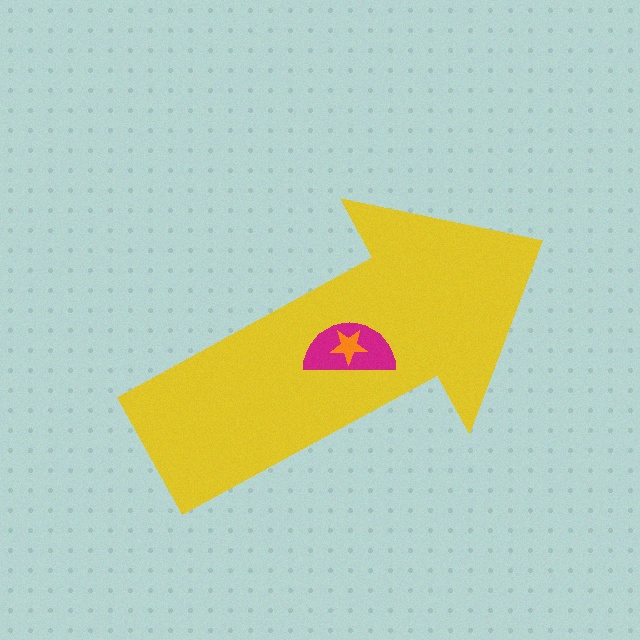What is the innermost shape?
The orange star.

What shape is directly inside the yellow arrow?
The magenta semicircle.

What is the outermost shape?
The yellow arrow.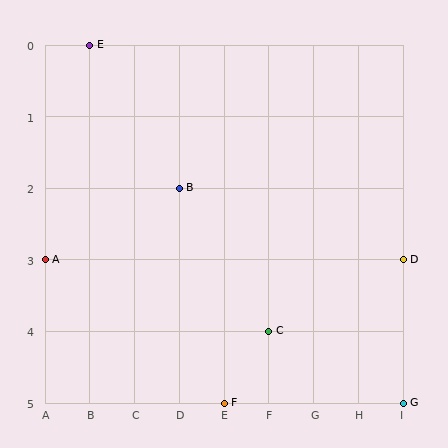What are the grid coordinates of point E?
Point E is at grid coordinates (B, 0).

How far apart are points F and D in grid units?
Points F and D are 4 columns and 2 rows apart (about 4.5 grid units diagonally).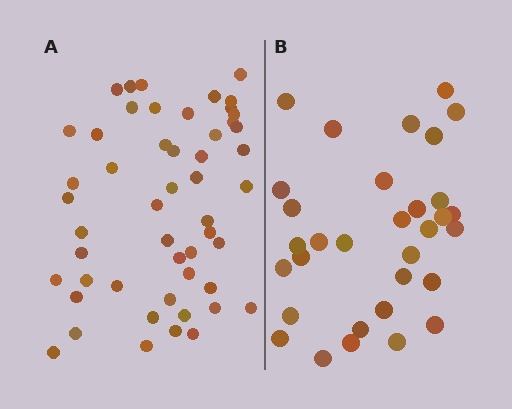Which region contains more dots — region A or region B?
Region A (the left region) has more dots.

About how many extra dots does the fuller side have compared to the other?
Region A has approximately 20 more dots than region B.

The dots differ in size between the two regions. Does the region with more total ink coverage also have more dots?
No. Region B has more total ink coverage because its dots are larger, but region A actually contains more individual dots. Total area can be misleading — the number of items is what matters here.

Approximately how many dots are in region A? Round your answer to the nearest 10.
About 50 dots. (The exact count is 51, which rounds to 50.)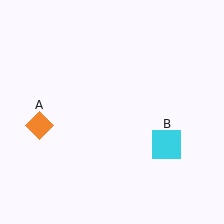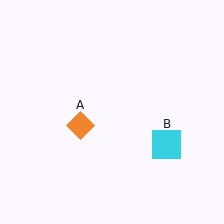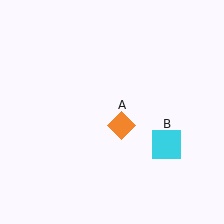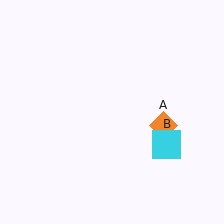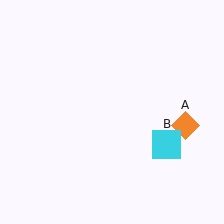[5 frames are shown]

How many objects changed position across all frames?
1 object changed position: orange diamond (object A).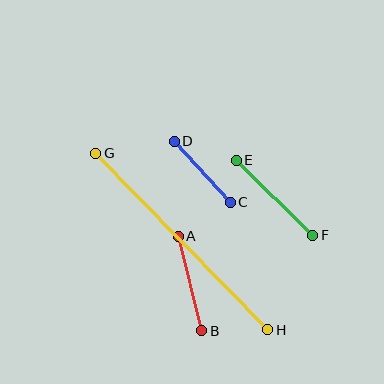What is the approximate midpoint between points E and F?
The midpoint is at approximately (274, 198) pixels.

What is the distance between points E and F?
The distance is approximately 107 pixels.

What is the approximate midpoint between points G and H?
The midpoint is at approximately (182, 242) pixels.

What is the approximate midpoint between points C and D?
The midpoint is at approximately (202, 172) pixels.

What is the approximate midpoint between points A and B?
The midpoint is at approximately (190, 283) pixels.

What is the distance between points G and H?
The distance is approximately 246 pixels.